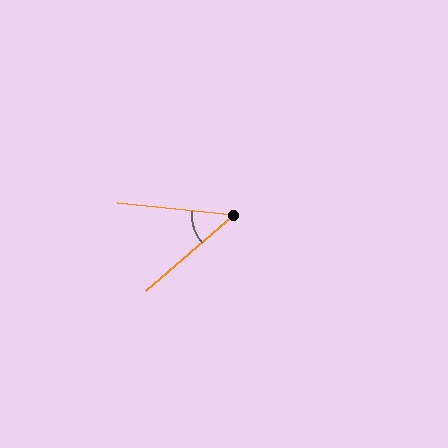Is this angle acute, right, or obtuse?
It is acute.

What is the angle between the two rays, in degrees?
Approximately 47 degrees.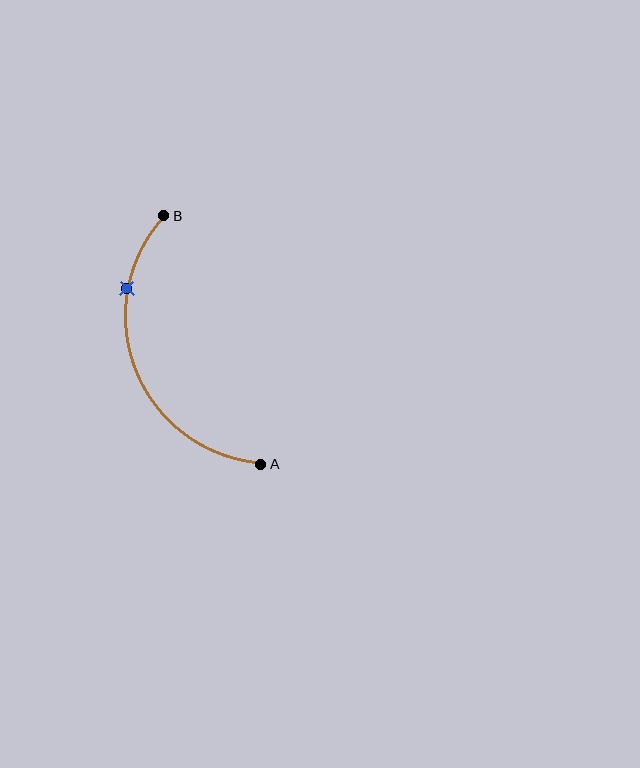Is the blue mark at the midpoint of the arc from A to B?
No. The blue mark lies on the arc but is closer to endpoint B. The arc midpoint would be at the point on the curve equidistant along the arc from both A and B.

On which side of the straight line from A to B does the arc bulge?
The arc bulges to the left of the straight line connecting A and B.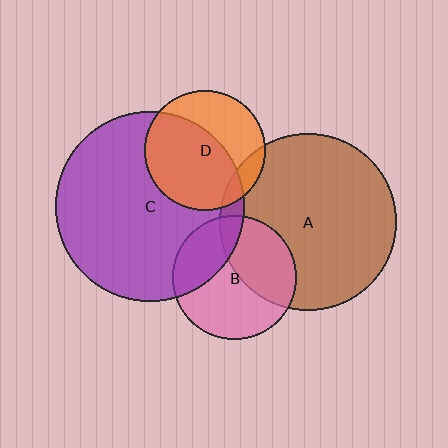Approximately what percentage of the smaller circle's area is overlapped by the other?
Approximately 10%.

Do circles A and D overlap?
Yes.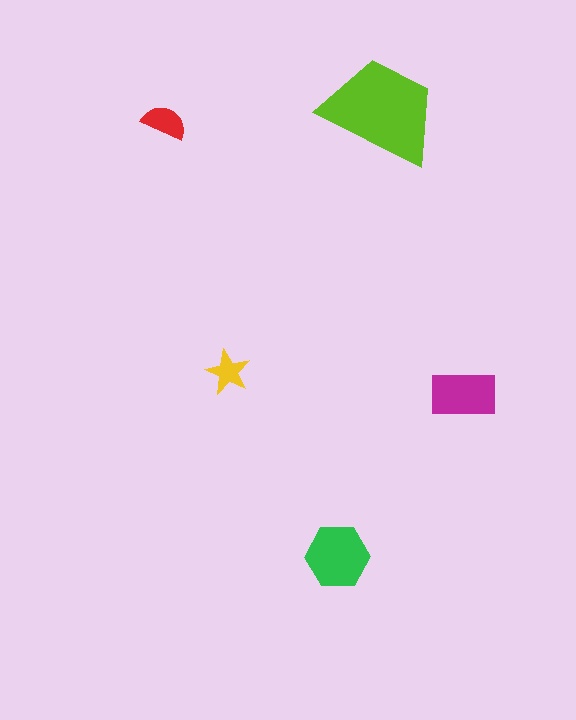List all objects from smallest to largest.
The yellow star, the red semicircle, the magenta rectangle, the green hexagon, the lime trapezoid.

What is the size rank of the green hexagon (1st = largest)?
2nd.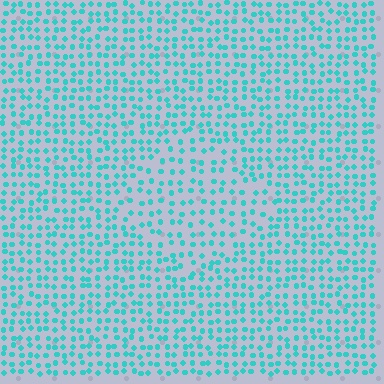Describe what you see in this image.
The image contains small cyan elements arranged at two different densities. A diamond-shaped region is visible where the elements are less densely packed than the surrounding area.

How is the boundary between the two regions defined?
The boundary is defined by a change in element density (approximately 1.5x ratio). All elements are the same color, size, and shape.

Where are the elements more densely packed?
The elements are more densely packed outside the diamond boundary.